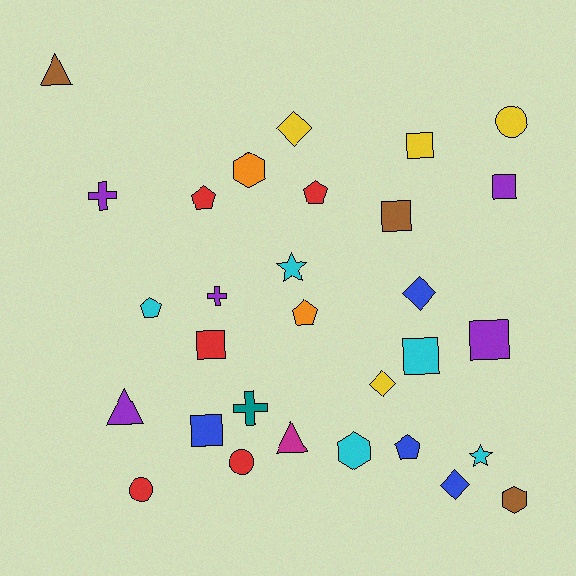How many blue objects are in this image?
There are 4 blue objects.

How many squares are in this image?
There are 7 squares.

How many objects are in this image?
There are 30 objects.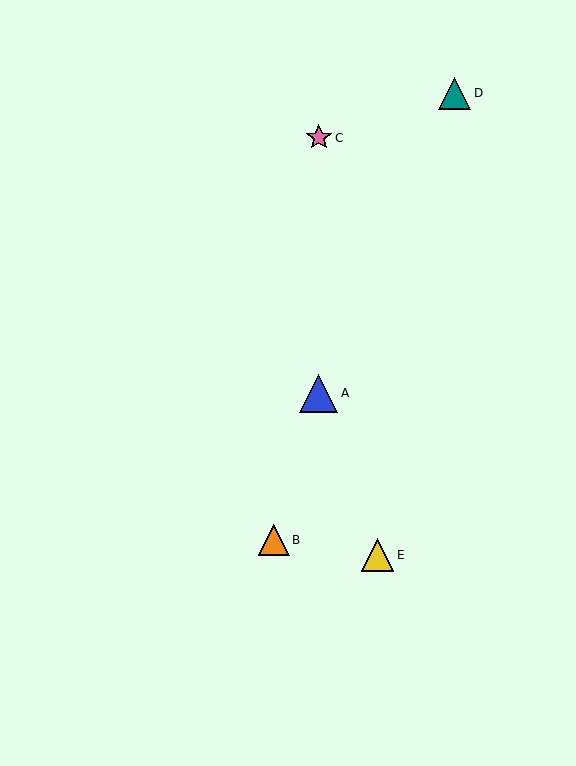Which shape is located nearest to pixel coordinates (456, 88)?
The teal triangle (labeled D) at (455, 93) is nearest to that location.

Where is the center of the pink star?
The center of the pink star is at (319, 138).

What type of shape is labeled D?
Shape D is a teal triangle.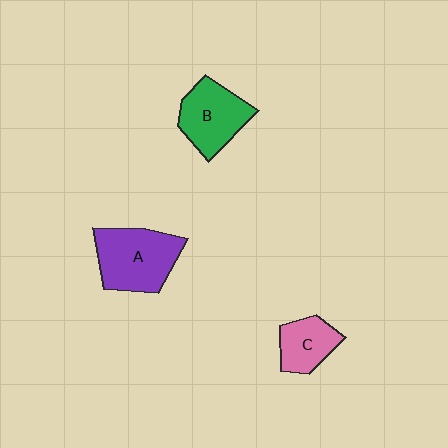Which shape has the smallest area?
Shape C (pink).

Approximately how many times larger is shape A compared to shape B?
Approximately 1.2 times.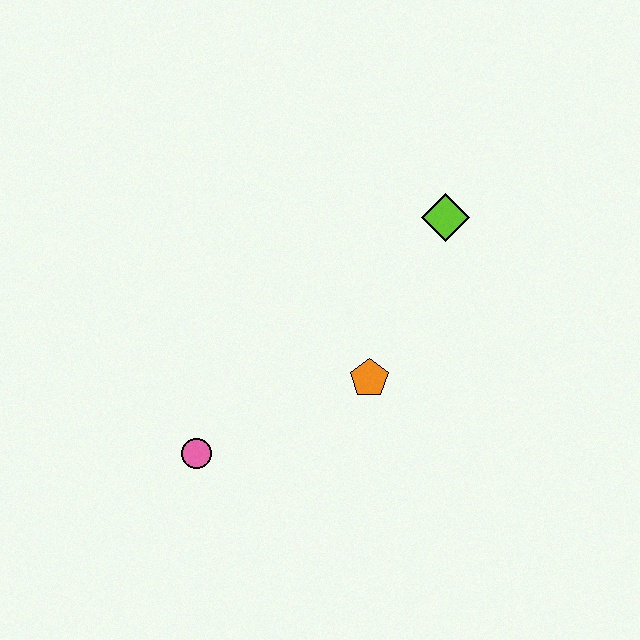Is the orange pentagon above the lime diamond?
No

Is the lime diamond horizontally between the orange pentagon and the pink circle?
No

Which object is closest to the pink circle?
The orange pentagon is closest to the pink circle.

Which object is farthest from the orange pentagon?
The pink circle is farthest from the orange pentagon.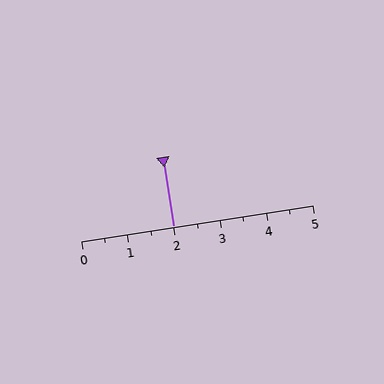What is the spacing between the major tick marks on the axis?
The major ticks are spaced 1 apart.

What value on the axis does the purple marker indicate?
The marker indicates approximately 2.